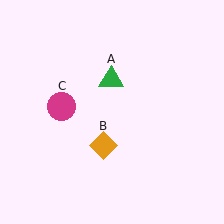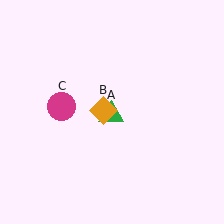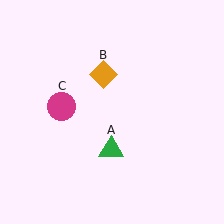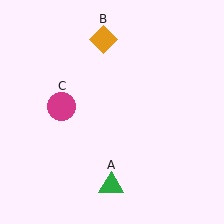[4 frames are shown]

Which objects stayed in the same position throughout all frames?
Magenta circle (object C) remained stationary.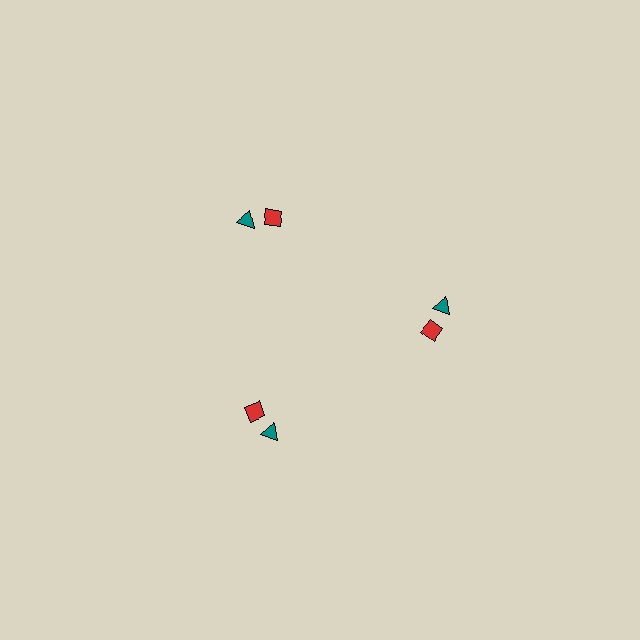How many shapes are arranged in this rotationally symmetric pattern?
There are 6 shapes, arranged in 3 groups of 2.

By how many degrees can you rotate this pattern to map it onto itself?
The pattern maps onto itself every 120 degrees of rotation.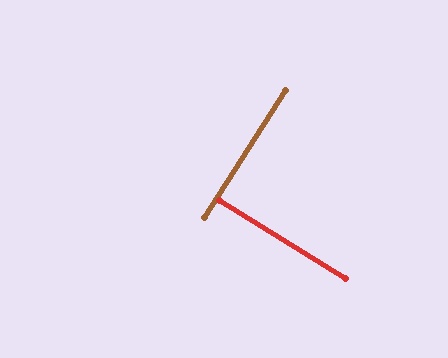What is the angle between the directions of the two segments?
Approximately 89 degrees.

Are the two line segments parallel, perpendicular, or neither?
Perpendicular — they meet at approximately 89°.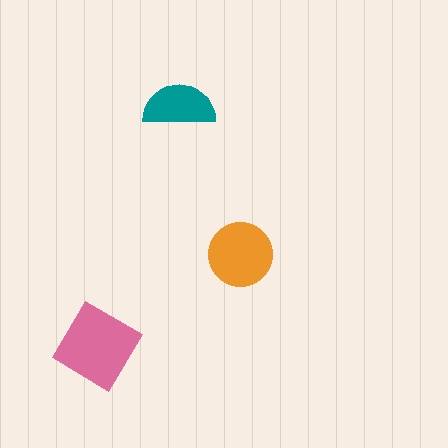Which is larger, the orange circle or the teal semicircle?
The orange circle.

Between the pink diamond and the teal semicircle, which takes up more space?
The pink diamond.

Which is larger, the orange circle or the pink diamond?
The pink diamond.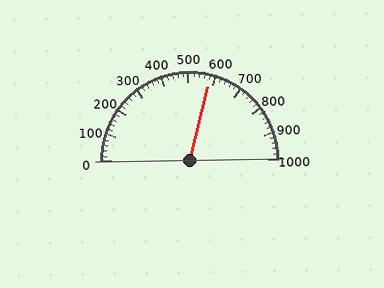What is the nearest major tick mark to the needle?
The nearest major tick mark is 600.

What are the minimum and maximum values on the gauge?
The gauge ranges from 0 to 1000.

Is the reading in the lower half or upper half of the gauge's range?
The reading is in the upper half of the range (0 to 1000).